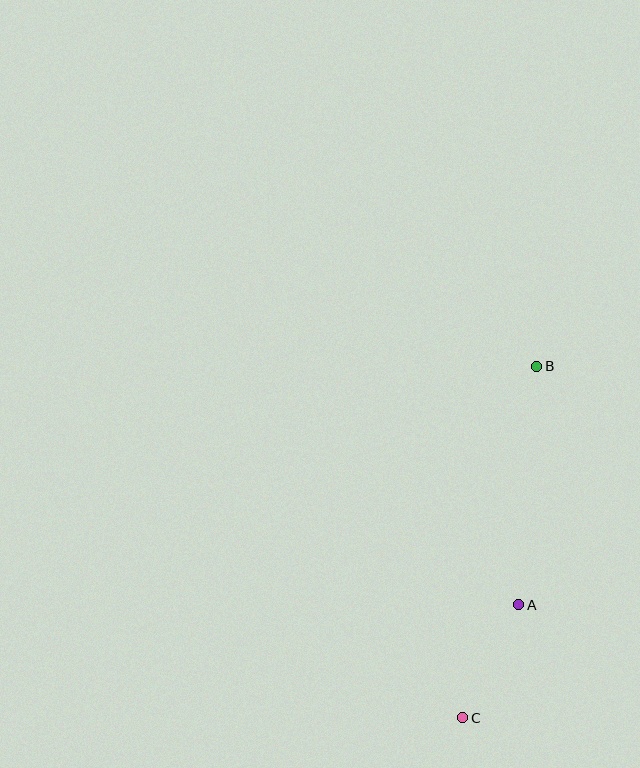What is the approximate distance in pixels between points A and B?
The distance between A and B is approximately 239 pixels.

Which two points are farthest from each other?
Points B and C are farthest from each other.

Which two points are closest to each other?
Points A and C are closest to each other.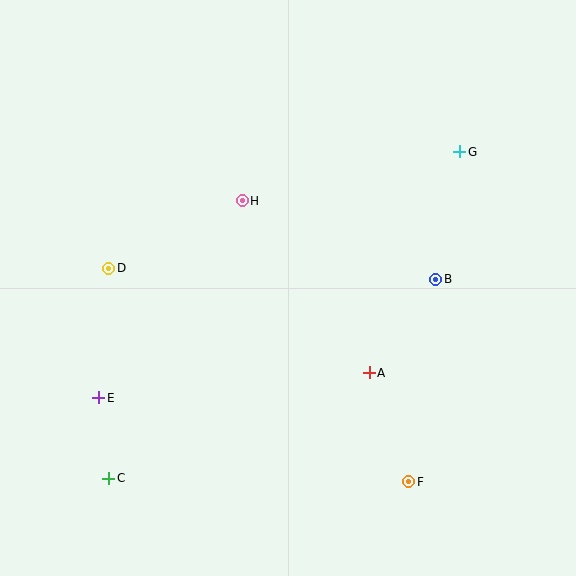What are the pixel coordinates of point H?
Point H is at (242, 201).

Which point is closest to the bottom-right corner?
Point F is closest to the bottom-right corner.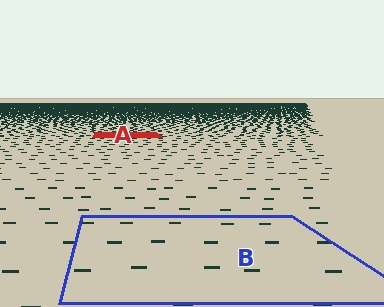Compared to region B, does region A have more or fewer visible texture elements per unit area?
Region A has more texture elements per unit area — they are packed more densely because it is farther away.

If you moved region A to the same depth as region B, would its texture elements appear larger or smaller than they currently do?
They would appear larger. At a closer depth, the same texture elements are projected at a bigger on-screen size.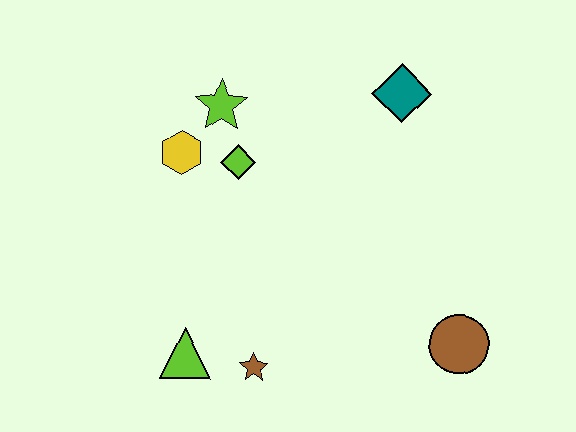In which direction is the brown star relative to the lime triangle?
The brown star is to the right of the lime triangle.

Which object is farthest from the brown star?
The teal diamond is farthest from the brown star.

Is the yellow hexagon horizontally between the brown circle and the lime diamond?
No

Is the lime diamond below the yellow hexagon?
Yes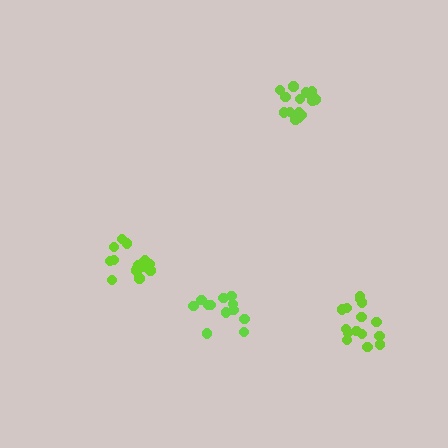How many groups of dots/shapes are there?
There are 4 groups.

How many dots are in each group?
Group 1: 16 dots, Group 2: 16 dots, Group 3: 15 dots, Group 4: 13 dots (60 total).